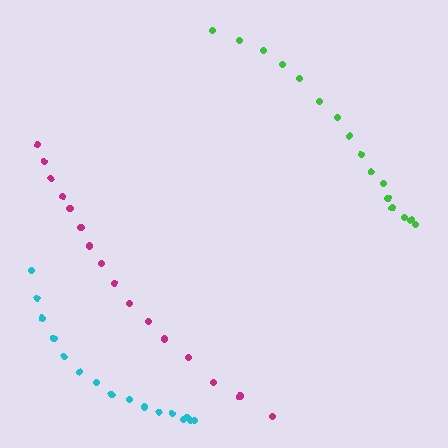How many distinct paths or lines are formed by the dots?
There are 3 distinct paths.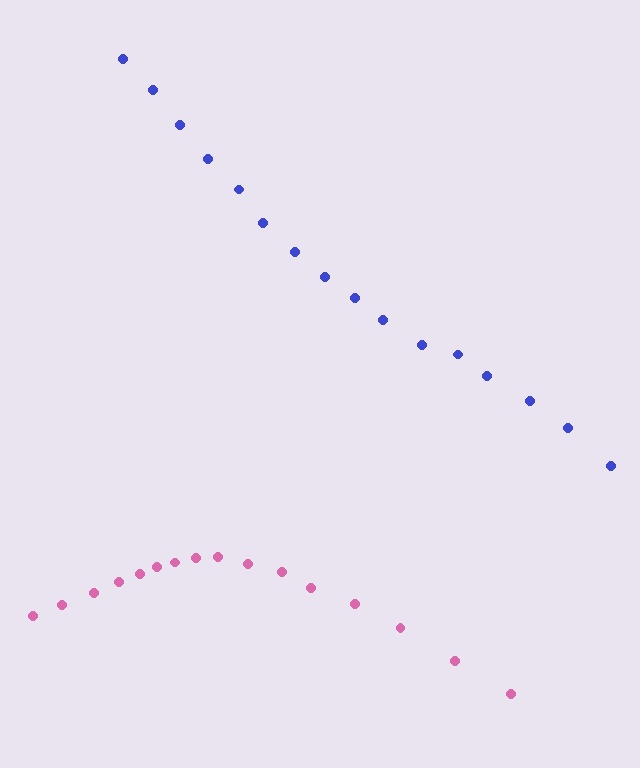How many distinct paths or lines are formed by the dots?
There are 2 distinct paths.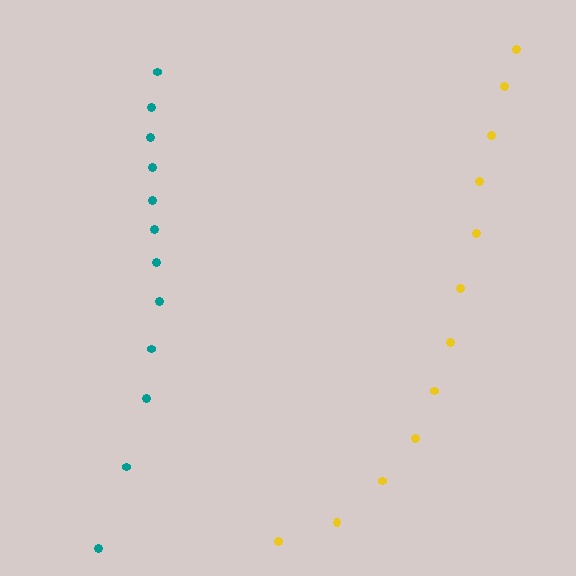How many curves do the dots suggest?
There are 2 distinct paths.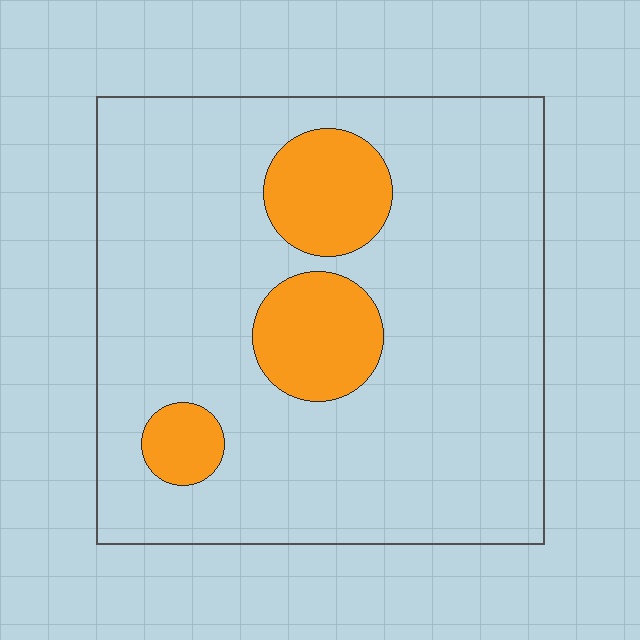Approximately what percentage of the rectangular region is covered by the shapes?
Approximately 15%.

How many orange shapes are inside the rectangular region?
3.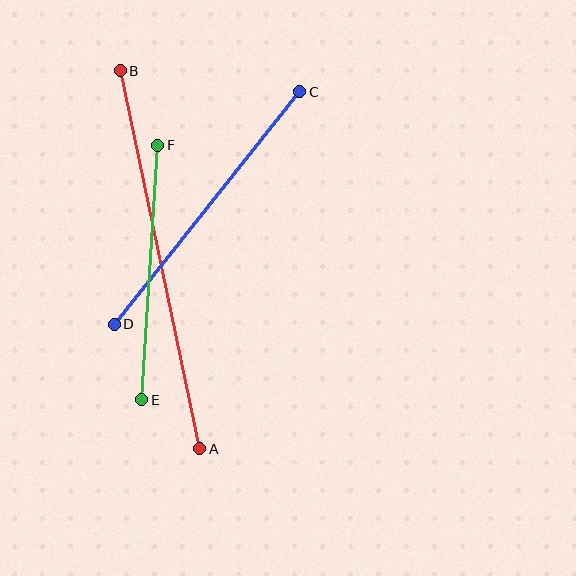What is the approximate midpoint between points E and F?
The midpoint is at approximately (150, 273) pixels.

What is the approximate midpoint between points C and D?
The midpoint is at approximately (207, 208) pixels.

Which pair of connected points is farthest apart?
Points A and B are farthest apart.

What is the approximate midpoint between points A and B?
The midpoint is at approximately (160, 260) pixels.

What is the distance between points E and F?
The distance is approximately 255 pixels.